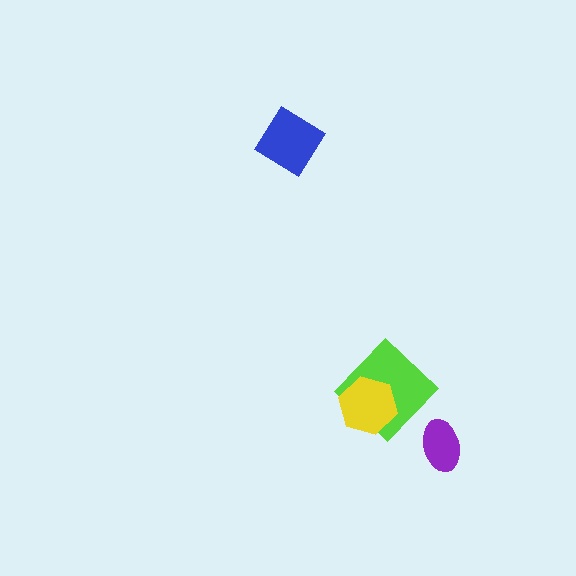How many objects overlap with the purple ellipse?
0 objects overlap with the purple ellipse.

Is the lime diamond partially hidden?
Yes, it is partially covered by another shape.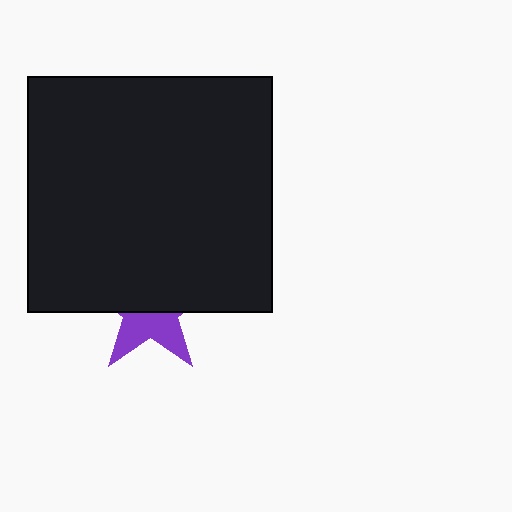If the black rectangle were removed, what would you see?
You would see the complete purple star.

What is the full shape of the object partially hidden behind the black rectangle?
The partially hidden object is a purple star.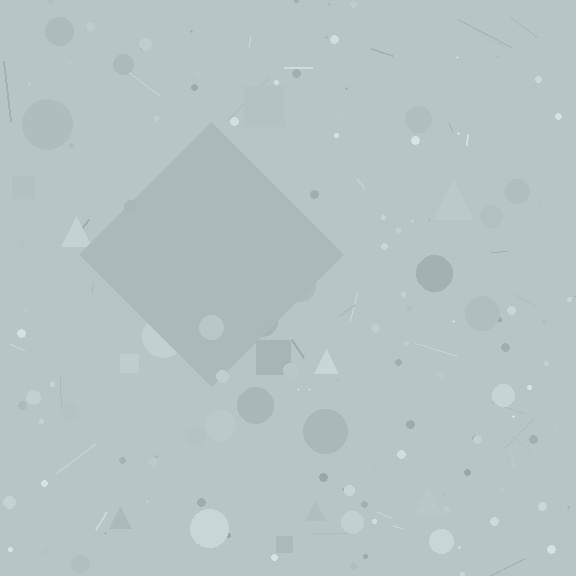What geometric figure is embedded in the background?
A diamond is embedded in the background.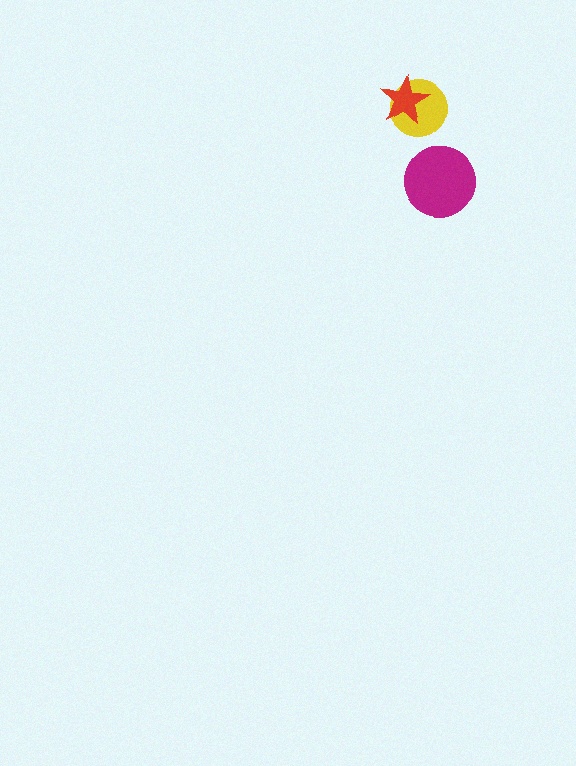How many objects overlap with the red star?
1 object overlaps with the red star.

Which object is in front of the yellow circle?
The red star is in front of the yellow circle.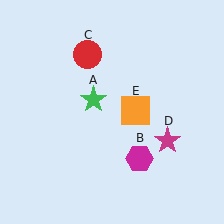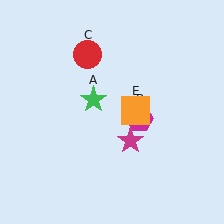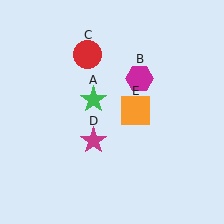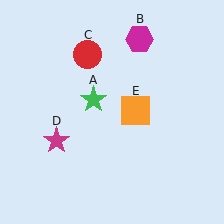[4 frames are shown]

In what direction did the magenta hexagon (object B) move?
The magenta hexagon (object B) moved up.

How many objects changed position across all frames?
2 objects changed position: magenta hexagon (object B), magenta star (object D).